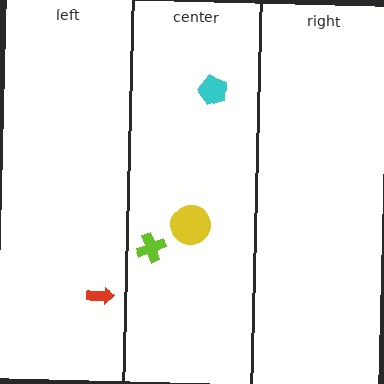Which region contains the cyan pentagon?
The center region.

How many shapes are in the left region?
1.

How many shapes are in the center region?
3.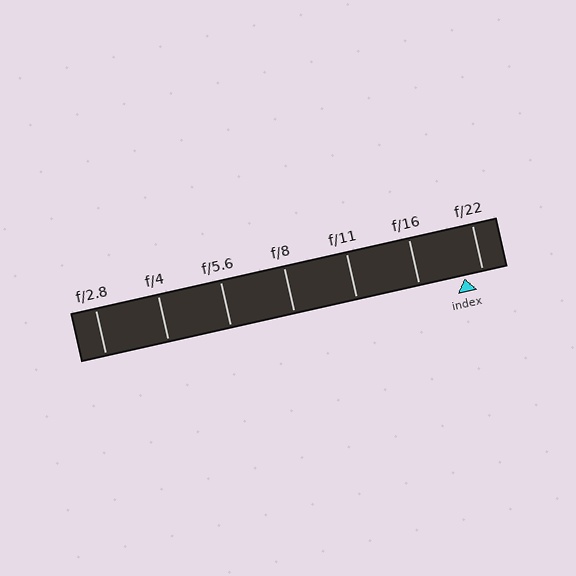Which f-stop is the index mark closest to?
The index mark is closest to f/22.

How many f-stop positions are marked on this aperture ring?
There are 7 f-stop positions marked.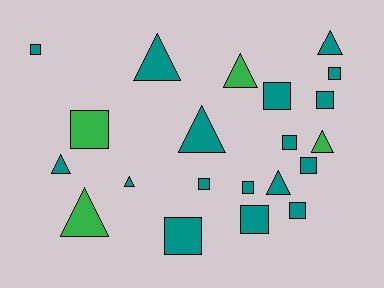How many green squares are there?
There is 1 green square.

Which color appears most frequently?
Teal, with 17 objects.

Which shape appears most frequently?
Square, with 12 objects.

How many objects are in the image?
There are 21 objects.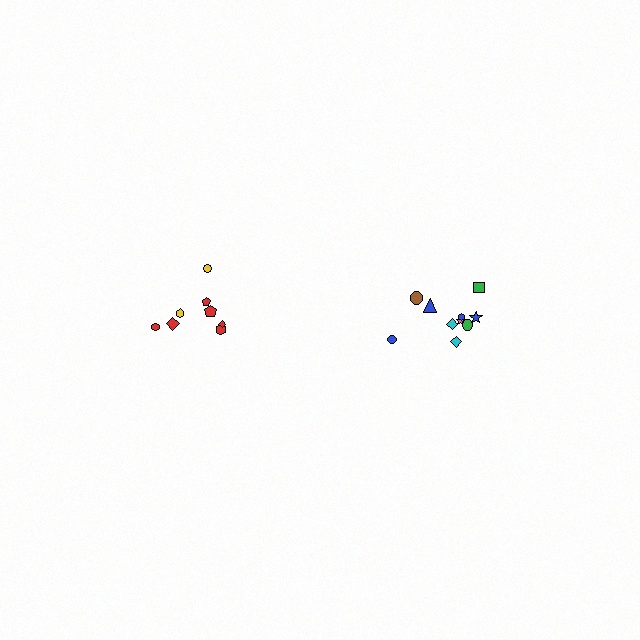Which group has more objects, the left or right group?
The right group.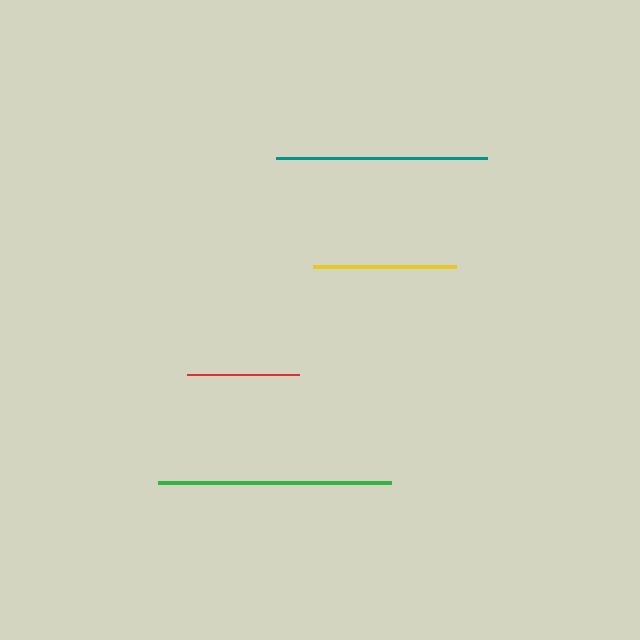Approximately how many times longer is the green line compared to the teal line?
The green line is approximately 1.1 times the length of the teal line.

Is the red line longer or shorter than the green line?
The green line is longer than the red line.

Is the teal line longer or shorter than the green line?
The green line is longer than the teal line.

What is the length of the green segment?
The green segment is approximately 233 pixels long.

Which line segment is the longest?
The green line is the longest at approximately 233 pixels.